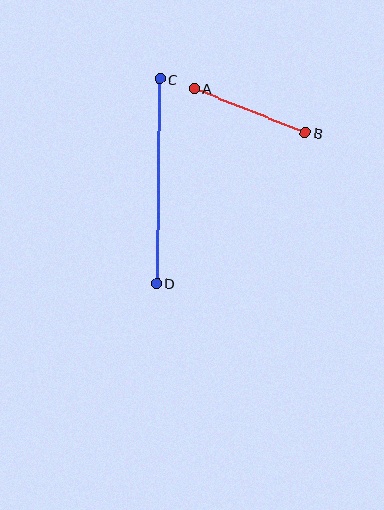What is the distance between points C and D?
The distance is approximately 205 pixels.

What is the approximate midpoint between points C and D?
The midpoint is at approximately (158, 181) pixels.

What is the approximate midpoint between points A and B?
The midpoint is at approximately (250, 111) pixels.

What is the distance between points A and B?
The distance is approximately 119 pixels.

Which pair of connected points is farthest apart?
Points C and D are farthest apart.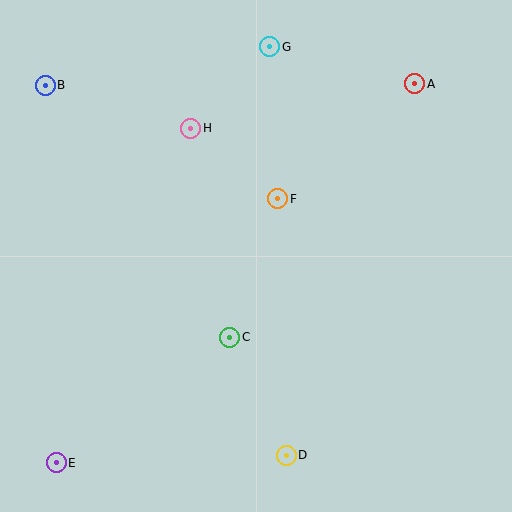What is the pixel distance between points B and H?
The distance between B and H is 152 pixels.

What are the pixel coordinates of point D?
Point D is at (286, 455).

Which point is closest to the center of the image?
Point F at (278, 199) is closest to the center.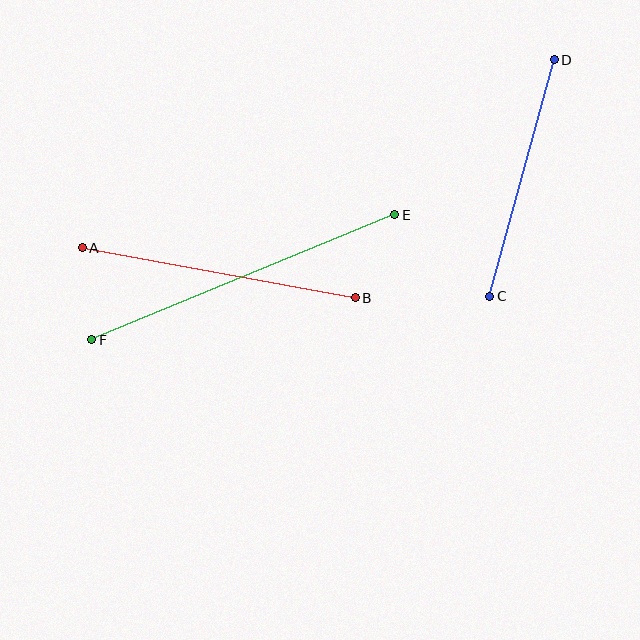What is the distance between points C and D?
The distance is approximately 246 pixels.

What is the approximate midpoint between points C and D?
The midpoint is at approximately (522, 178) pixels.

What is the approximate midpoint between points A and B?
The midpoint is at approximately (219, 273) pixels.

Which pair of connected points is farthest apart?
Points E and F are farthest apart.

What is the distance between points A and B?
The distance is approximately 278 pixels.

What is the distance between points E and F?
The distance is approximately 328 pixels.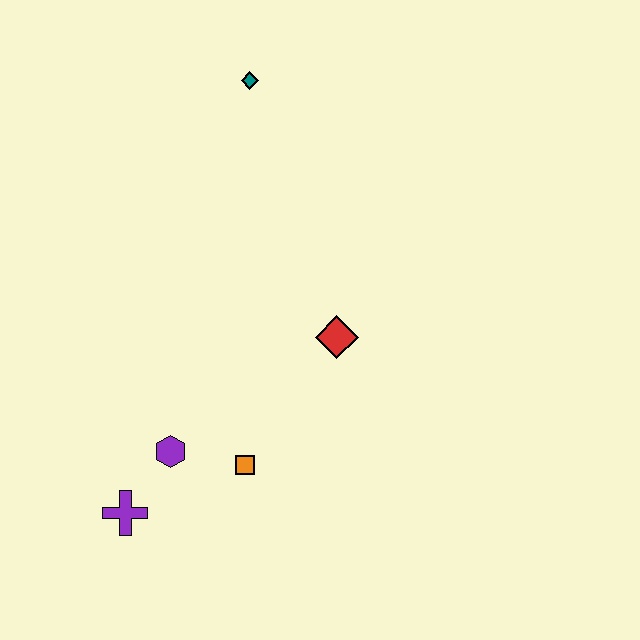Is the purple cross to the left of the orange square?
Yes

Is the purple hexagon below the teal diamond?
Yes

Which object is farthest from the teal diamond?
The purple cross is farthest from the teal diamond.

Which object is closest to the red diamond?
The orange square is closest to the red diamond.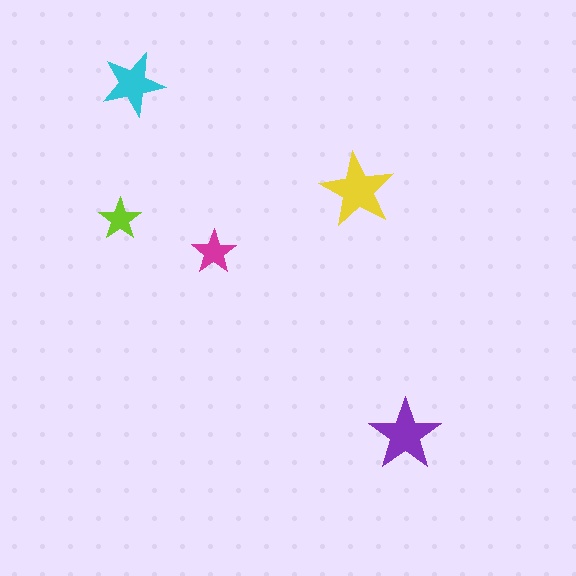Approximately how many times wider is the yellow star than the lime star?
About 2 times wider.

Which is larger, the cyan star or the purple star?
The purple one.